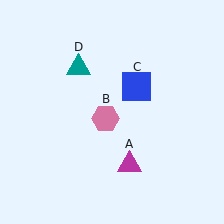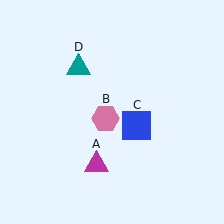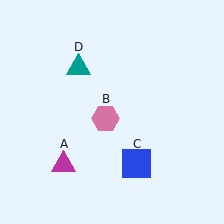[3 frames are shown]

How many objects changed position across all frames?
2 objects changed position: magenta triangle (object A), blue square (object C).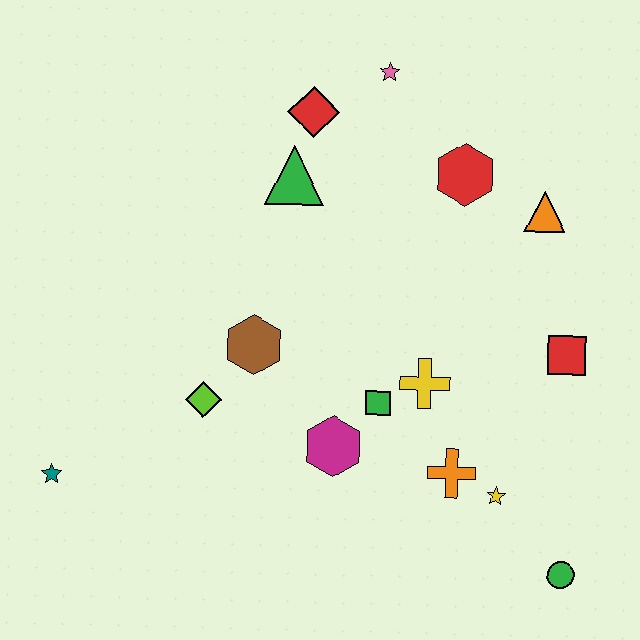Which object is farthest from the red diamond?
The green circle is farthest from the red diamond.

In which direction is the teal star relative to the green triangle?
The teal star is below the green triangle.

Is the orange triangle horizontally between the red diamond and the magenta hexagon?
No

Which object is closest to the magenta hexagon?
The green square is closest to the magenta hexagon.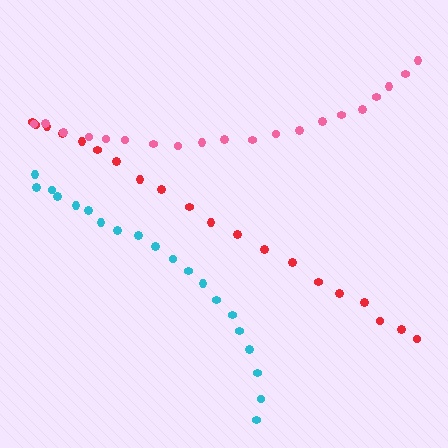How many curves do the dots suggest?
There are 3 distinct paths.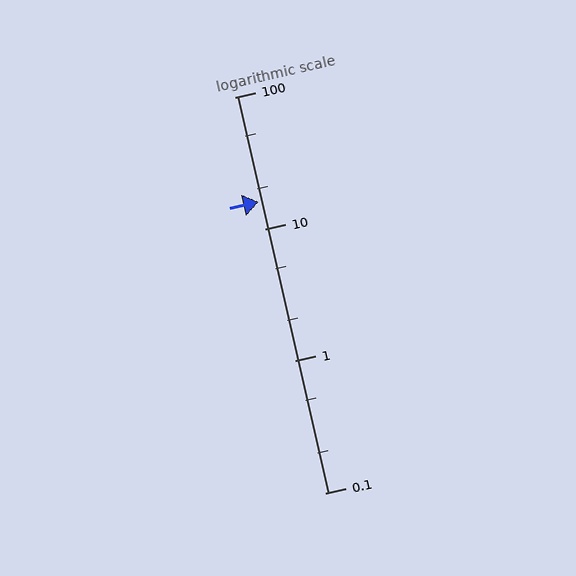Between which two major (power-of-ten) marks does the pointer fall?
The pointer is between 10 and 100.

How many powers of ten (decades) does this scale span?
The scale spans 3 decades, from 0.1 to 100.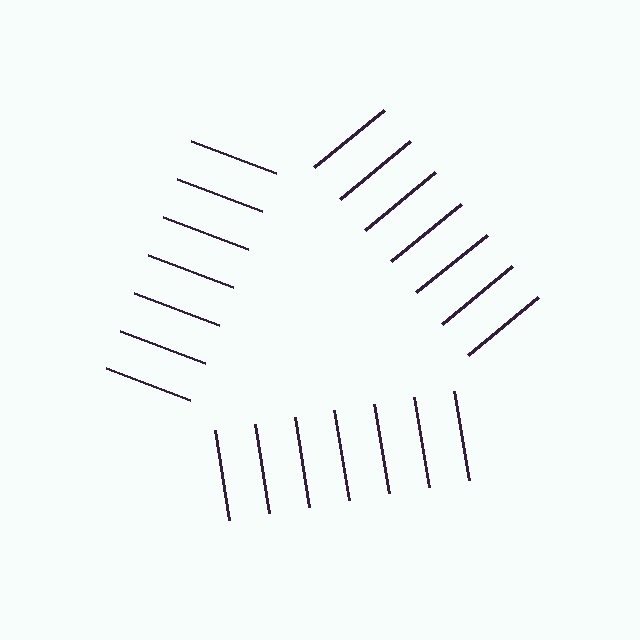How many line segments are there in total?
21 — 7 along each of the 3 edges.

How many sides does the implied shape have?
3 sides — the line-ends trace a triangle.